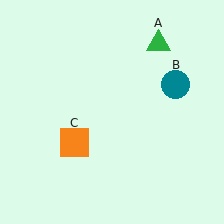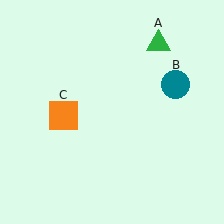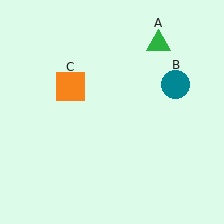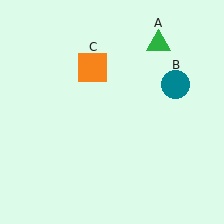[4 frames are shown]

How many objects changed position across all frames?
1 object changed position: orange square (object C).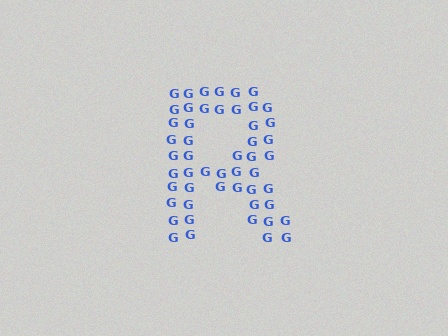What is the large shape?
The large shape is the letter R.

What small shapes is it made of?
It is made of small letter G's.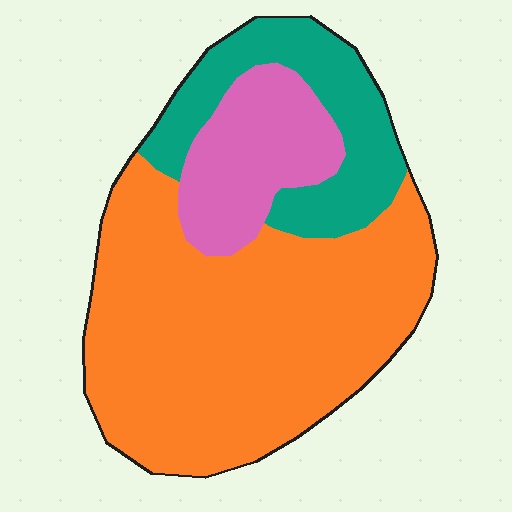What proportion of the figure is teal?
Teal takes up less than a quarter of the figure.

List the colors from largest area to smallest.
From largest to smallest: orange, teal, pink.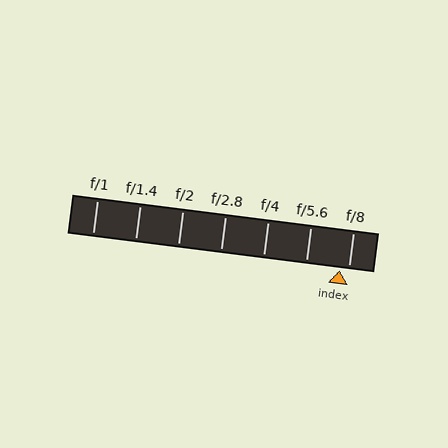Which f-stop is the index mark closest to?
The index mark is closest to f/8.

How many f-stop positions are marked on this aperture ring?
There are 7 f-stop positions marked.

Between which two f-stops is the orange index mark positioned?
The index mark is between f/5.6 and f/8.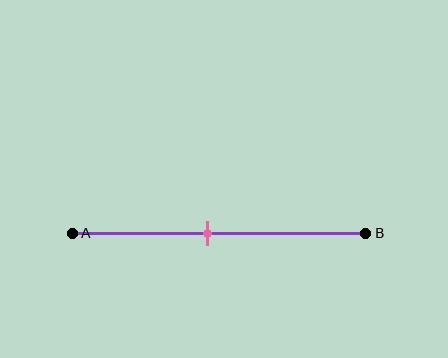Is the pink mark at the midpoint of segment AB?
No, the mark is at about 45% from A, not at the 50% midpoint.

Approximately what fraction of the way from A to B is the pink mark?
The pink mark is approximately 45% of the way from A to B.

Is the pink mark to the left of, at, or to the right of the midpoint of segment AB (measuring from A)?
The pink mark is to the left of the midpoint of segment AB.